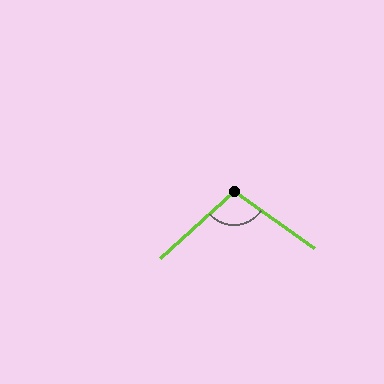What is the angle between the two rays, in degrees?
Approximately 103 degrees.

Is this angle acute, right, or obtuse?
It is obtuse.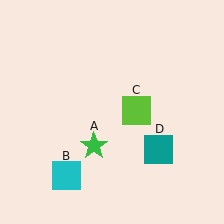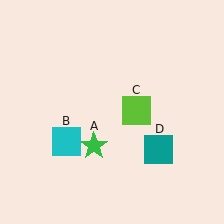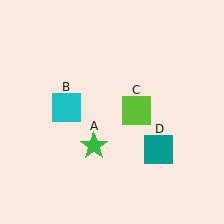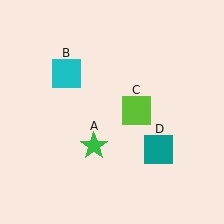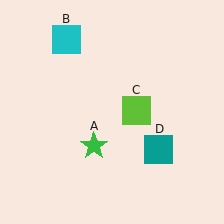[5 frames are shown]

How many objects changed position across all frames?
1 object changed position: cyan square (object B).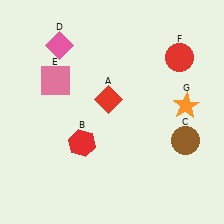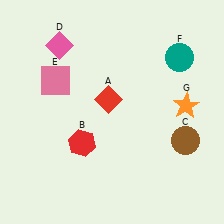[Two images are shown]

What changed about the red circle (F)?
In Image 1, F is red. In Image 2, it changed to teal.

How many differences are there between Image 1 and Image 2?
There is 1 difference between the two images.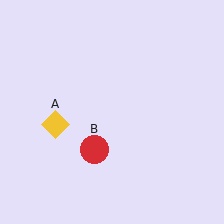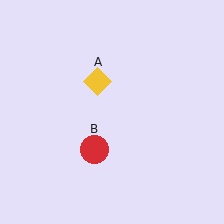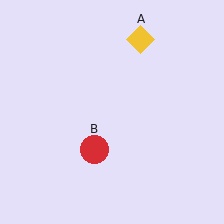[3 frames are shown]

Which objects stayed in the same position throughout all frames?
Red circle (object B) remained stationary.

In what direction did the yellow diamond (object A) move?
The yellow diamond (object A) moved up and to the right.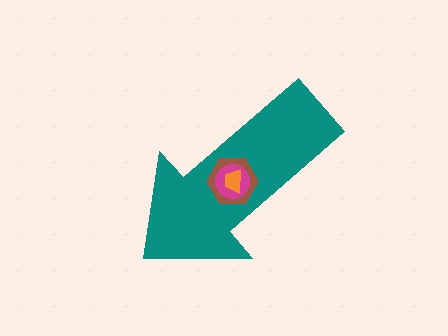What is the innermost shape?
The orange trapezoid.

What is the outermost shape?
The teal arrow.